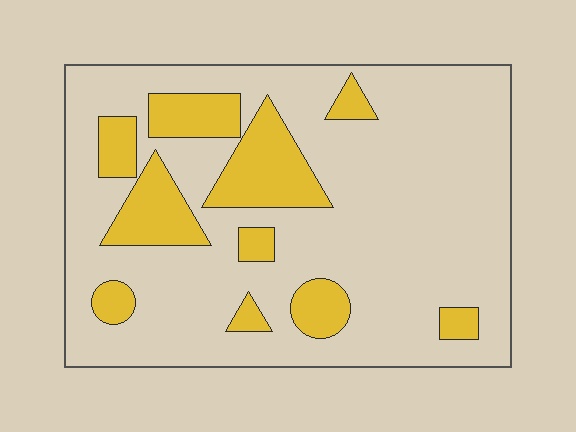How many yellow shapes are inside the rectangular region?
10.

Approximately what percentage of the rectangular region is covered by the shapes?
Approximately 20%.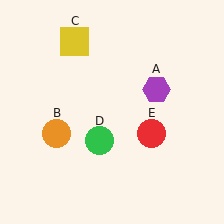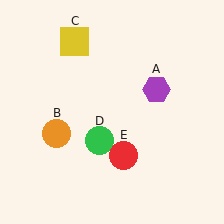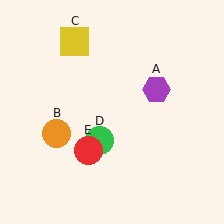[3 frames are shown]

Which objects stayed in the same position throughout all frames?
Purple hexagon (object A) and orange circle (object B) and yellow square (object C) and green circle (object D) remained stationary.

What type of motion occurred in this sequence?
The red circle (object E) rotated clockwise around the center of the scene.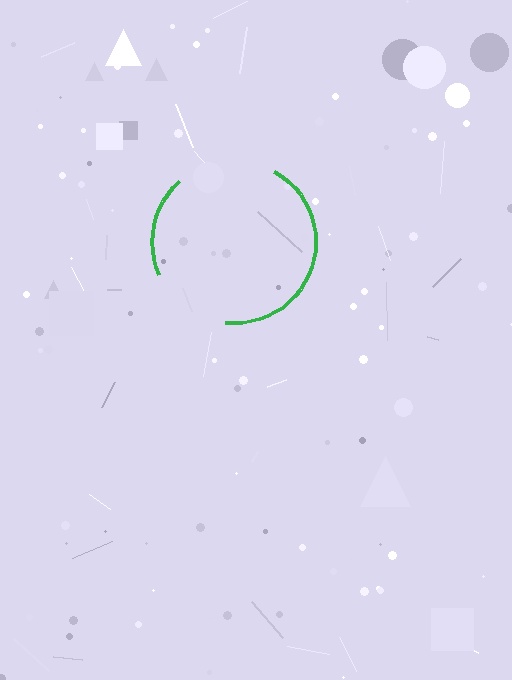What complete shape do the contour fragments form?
The contour fragments form a circle.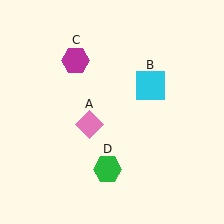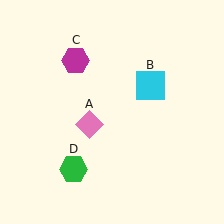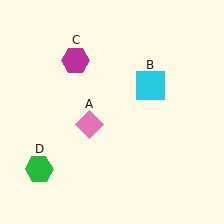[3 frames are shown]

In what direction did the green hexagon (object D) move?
The green hexagon (object D) moved left.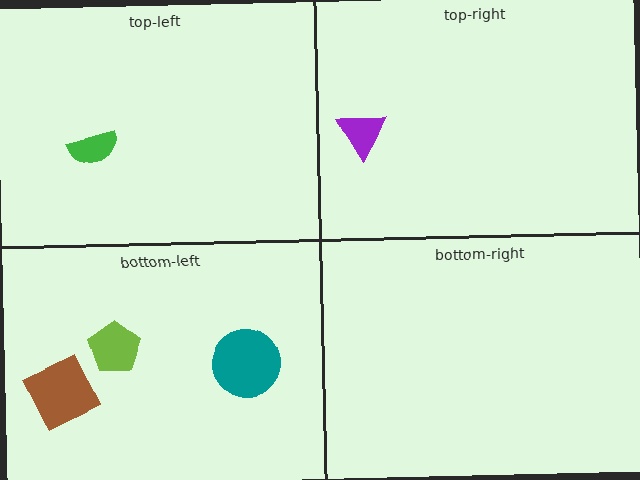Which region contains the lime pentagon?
The bottom-left region.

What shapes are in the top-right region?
The purple triangle.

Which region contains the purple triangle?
The top-right region.